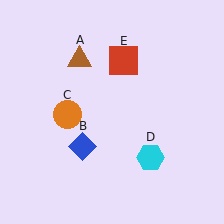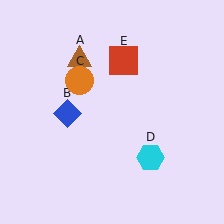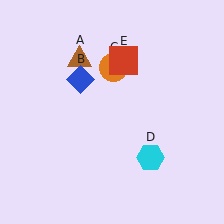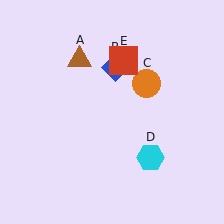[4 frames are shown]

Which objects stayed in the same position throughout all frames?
Brown triangle (object A) and cyan hexagon (object D) and red square (object E) remained stationary.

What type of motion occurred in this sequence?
The blue diamond (object B), orange circle (object C) rotated clockwise around the center of the scene.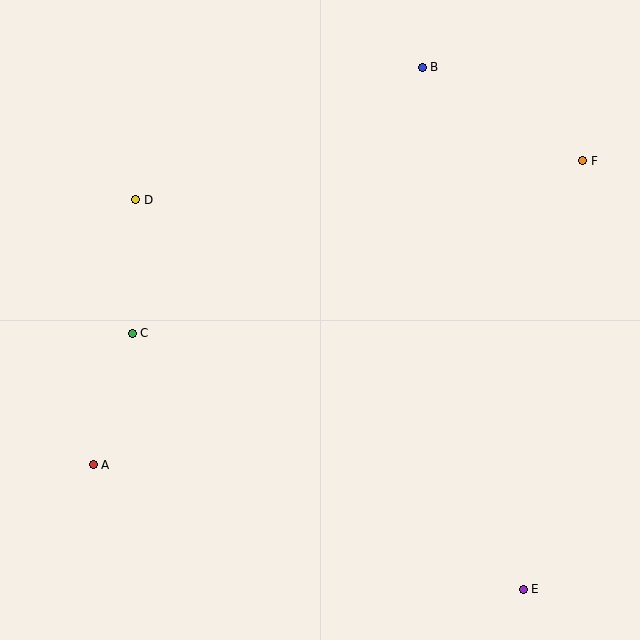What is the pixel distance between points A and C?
The distance between A and C is 137 pixels.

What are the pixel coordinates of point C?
Point C is at (132, 333).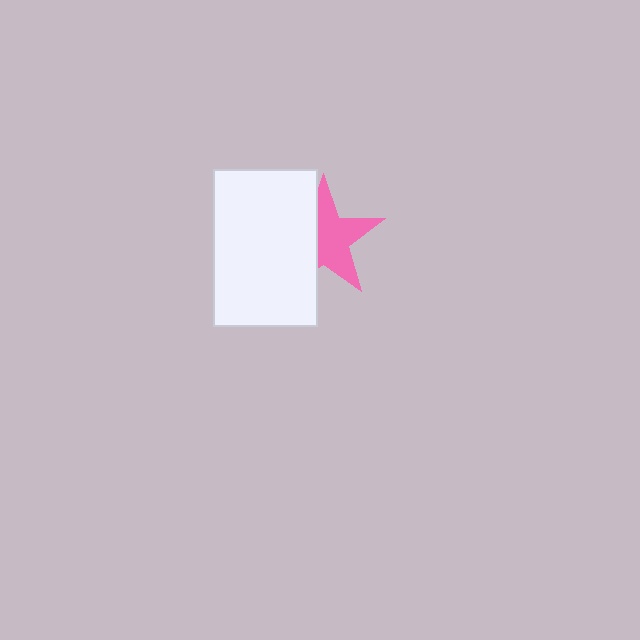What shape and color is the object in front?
The object in front is a white rectangle.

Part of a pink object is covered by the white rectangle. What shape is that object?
It is a star.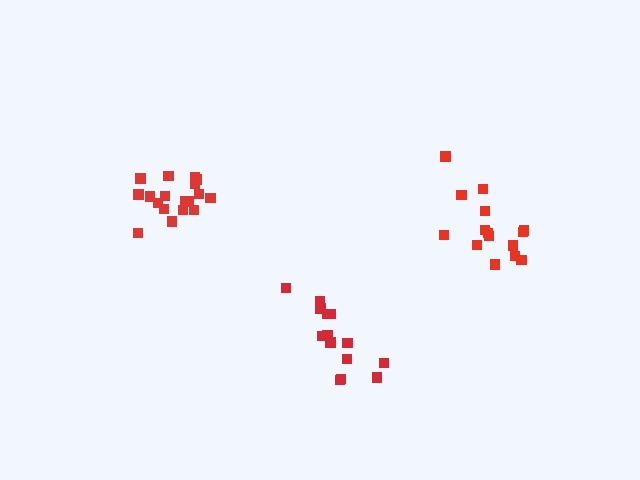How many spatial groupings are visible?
There are 3 spatial groupings.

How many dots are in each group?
Group 1: 15 dots, Group 2: 14 dots, Group 3: 18 dots (47 total).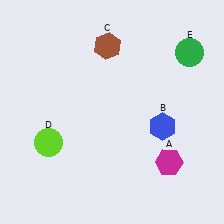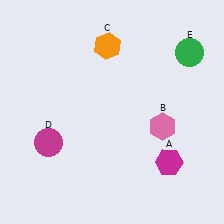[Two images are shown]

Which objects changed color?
B changed from blue to pink. C changed from brown to orange. D changed from lime to magenta.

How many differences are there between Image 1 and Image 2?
There are 3 differences between the two images.